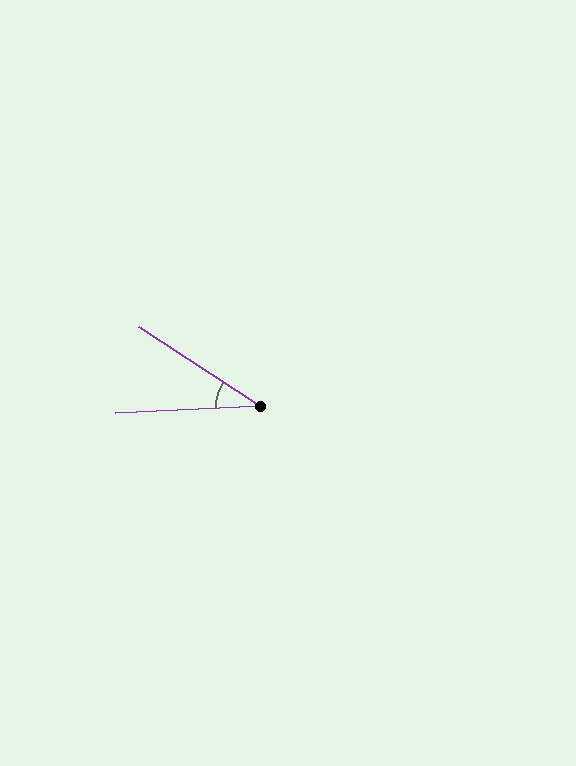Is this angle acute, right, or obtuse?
It is acute.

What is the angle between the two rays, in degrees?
Approximately 36 degrees.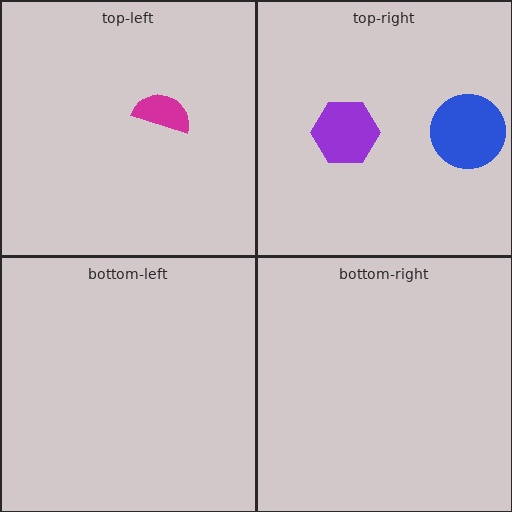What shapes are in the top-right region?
The blue circle, the purple hexagon.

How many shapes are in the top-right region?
2.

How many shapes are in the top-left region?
1.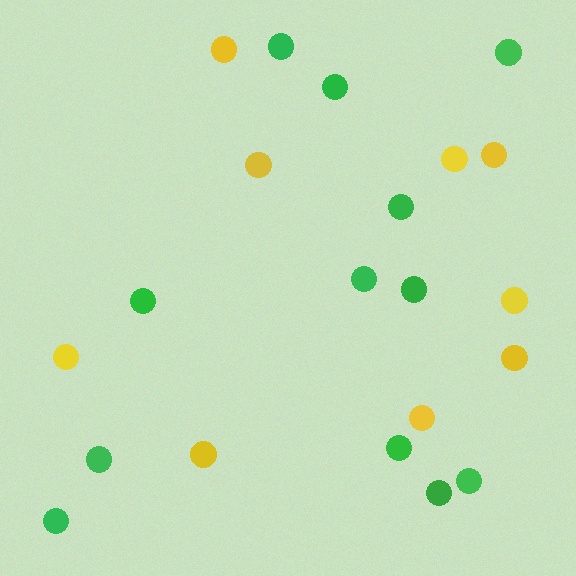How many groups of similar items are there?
There are 2 groups: one group of yellow circles (9) and one group of green circles (12).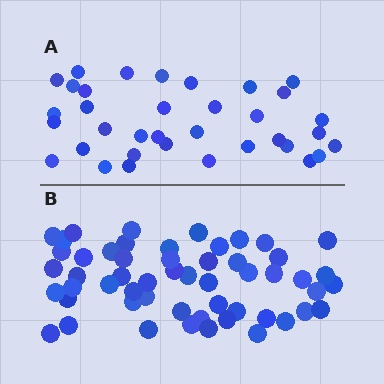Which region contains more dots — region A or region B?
Region B (the bottom region) has more dots.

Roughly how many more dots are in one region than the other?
Region B has approximately 20 more dots than region A.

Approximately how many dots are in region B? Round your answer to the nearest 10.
About 50 dots. (The exact count is 54, which rounds to 50.)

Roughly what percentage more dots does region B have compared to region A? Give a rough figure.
About 55% more.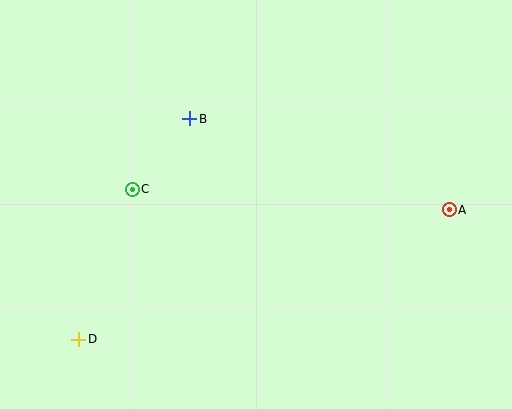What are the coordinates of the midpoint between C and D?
The midpoint between C and D is at (106, 264).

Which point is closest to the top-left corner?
Point B is closest to the top-left corner.